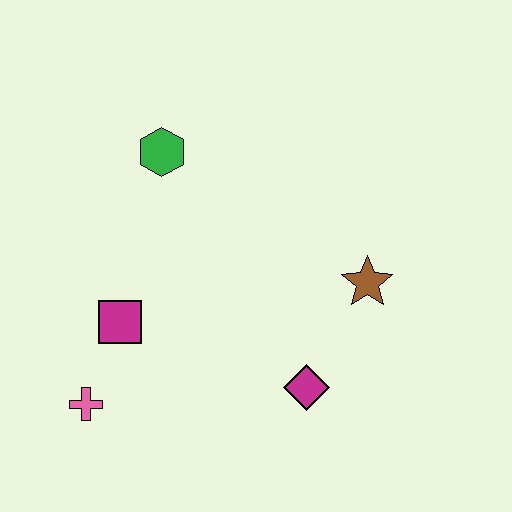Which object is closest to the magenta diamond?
The brown star is closest to the magenta diamond.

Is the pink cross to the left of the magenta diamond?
Yes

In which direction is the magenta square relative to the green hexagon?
The magenta square is below the green hexagon.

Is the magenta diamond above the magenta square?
No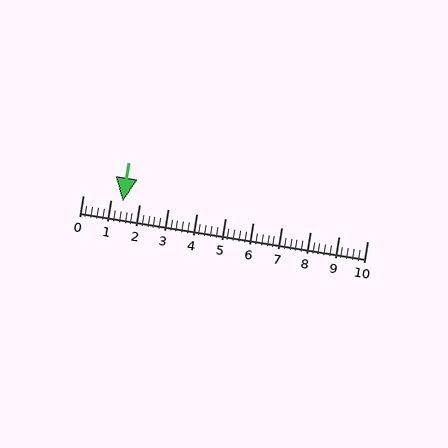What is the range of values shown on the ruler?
The ruler shows values from 0 to 10.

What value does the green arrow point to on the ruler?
The green arrow points to approximately 1.4.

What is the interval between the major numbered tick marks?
The major tick marks are spaced 1 units apart.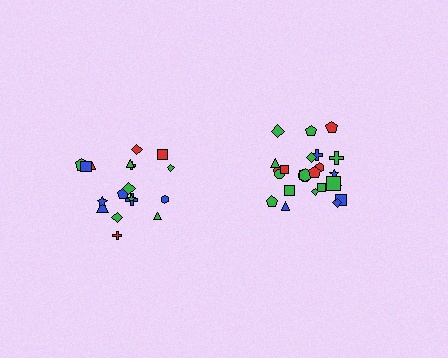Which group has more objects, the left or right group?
The right group.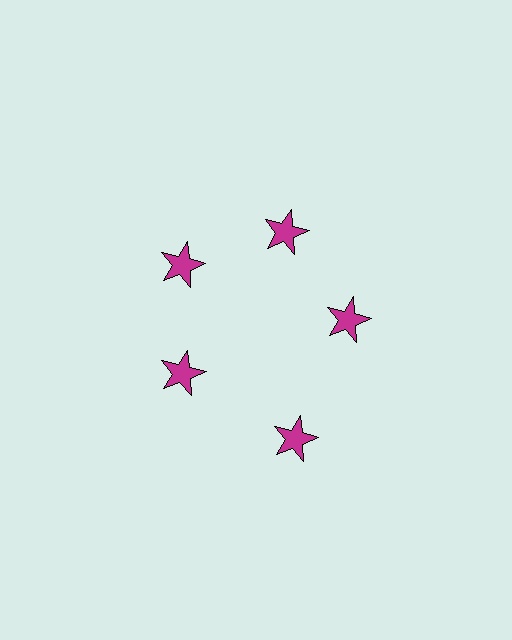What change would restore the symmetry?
The symmetry would be restored by moving it inward, back onto the ring so that all 5 stars sit at equal angles and equal distance from the center.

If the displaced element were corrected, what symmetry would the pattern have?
It would have 5-fold rotational symmetry — the pattern would map onto itself every 72 degrees.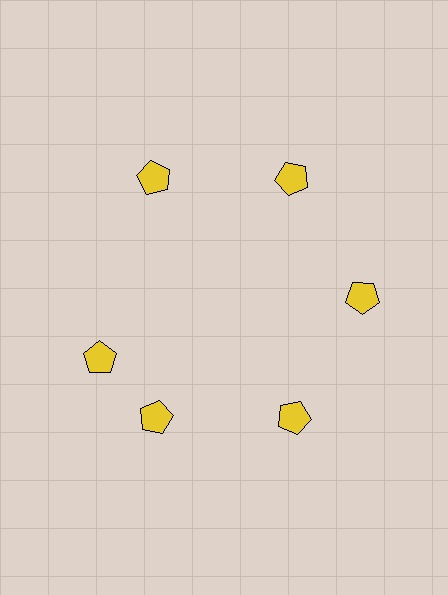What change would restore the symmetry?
The symmetry would be restored by rotating it back into even spacing with its neighbors so that all 6 pentagons sit at equal angles and equal distance from the center.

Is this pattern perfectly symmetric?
No. The 6 yellow pentagons are arranged in a ring, but one element near the 9 o'clock position is rotated out of alignment along the ring, breaking the 6-fold rotational symmetry.